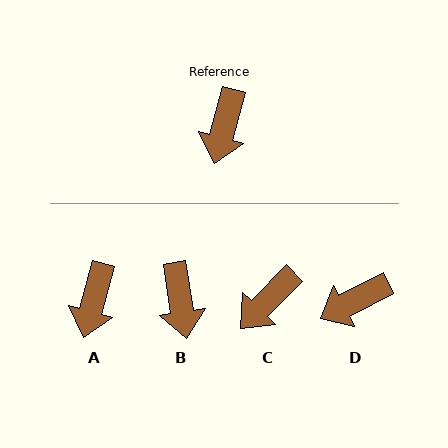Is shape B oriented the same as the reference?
No, it is off by about 24 degrees.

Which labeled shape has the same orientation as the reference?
A.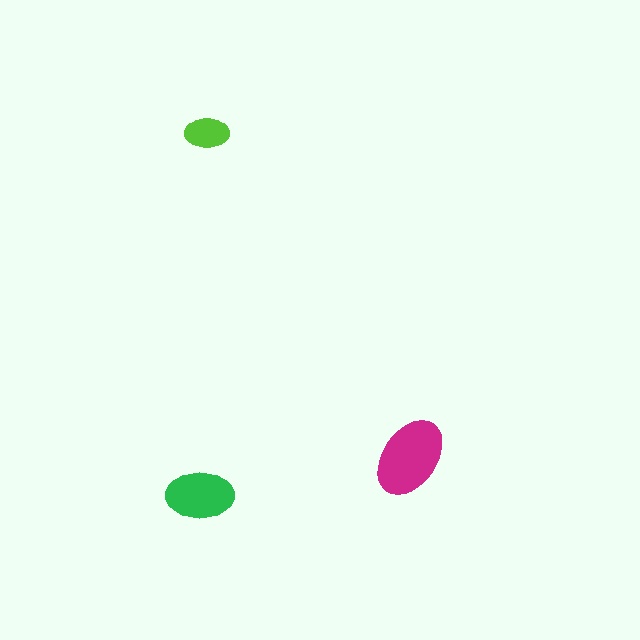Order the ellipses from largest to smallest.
the magenta one, the green one, the lime one.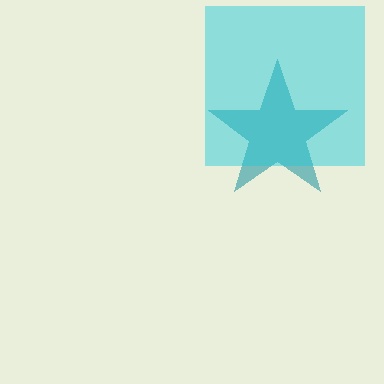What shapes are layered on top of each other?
The layered shapes are: a teal star, a cyan square.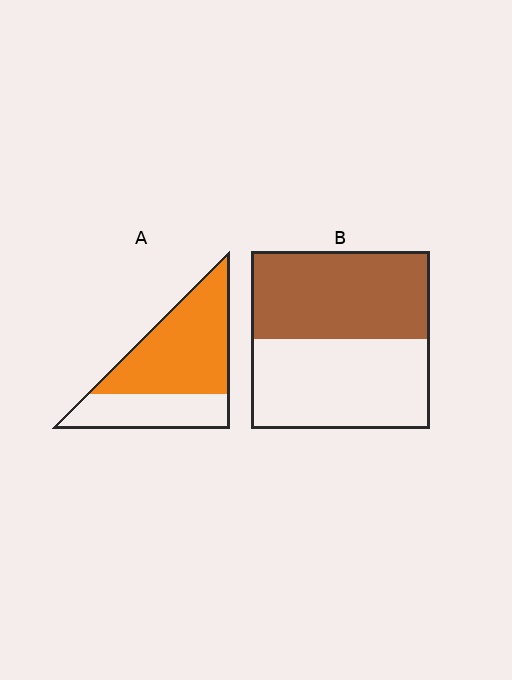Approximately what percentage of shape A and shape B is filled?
A is approximately 65% and B is approximately 50%.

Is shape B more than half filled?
Roughly half.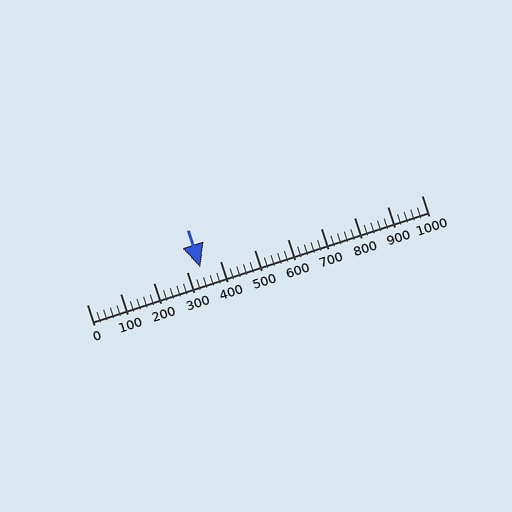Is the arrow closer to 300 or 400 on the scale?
The arrow is closer to 300.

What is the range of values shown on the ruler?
The ruler shows values from 0 to 1000.